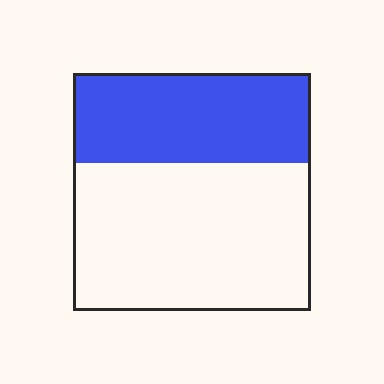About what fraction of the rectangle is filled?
About three eighths (3/8).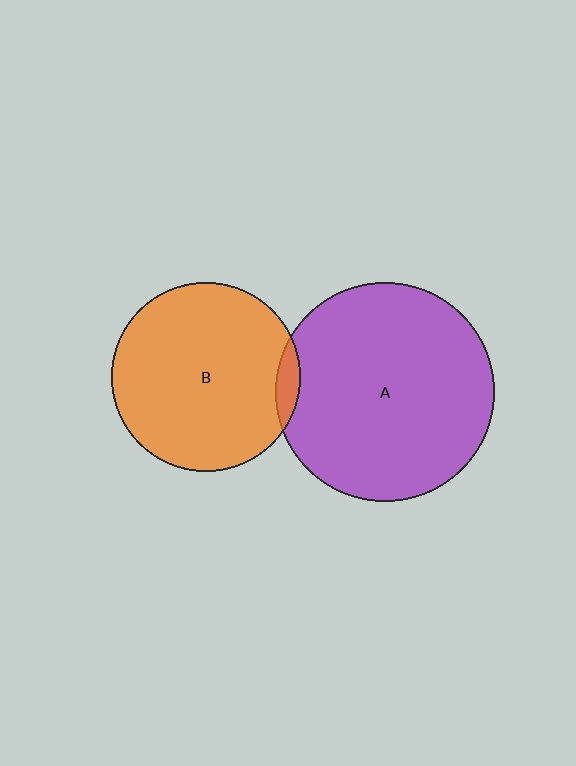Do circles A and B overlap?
Yes.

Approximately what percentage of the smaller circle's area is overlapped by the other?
Approximately 5%.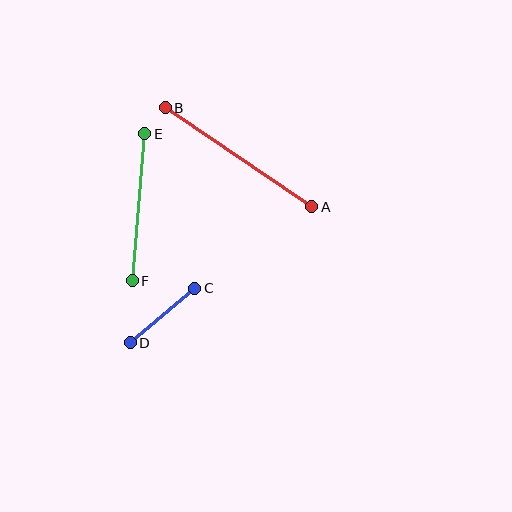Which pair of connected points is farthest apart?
Points A and B are farthest apart.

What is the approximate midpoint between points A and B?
The midpoint is at approximately (238, 157) pixels.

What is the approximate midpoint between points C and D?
The midpoint is at approximately (162, 315) pixels.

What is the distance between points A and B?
The distance is approximately 177 pixels.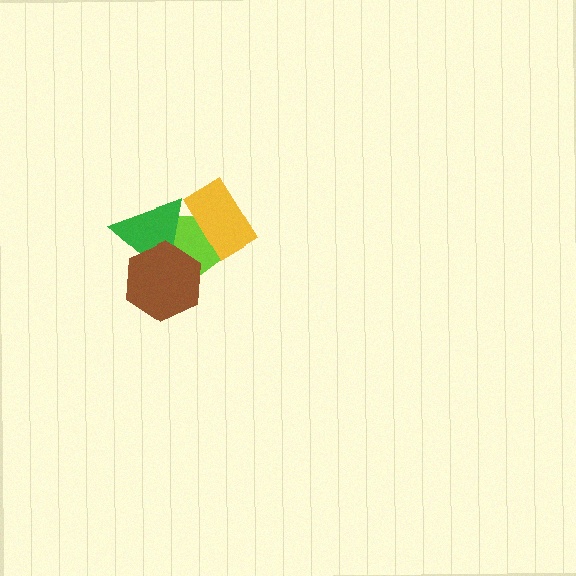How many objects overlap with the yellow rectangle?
2 objects overlap with the yellow rectangle.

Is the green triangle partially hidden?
Yes, it is partially covered by another shape.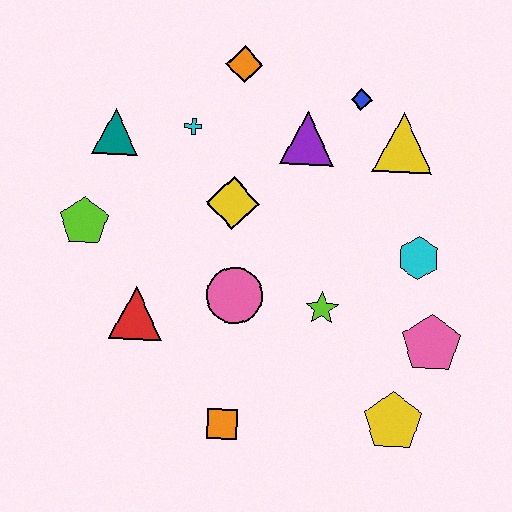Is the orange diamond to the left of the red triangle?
No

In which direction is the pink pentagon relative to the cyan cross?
The pink pentagon is to the right of the cyan cross.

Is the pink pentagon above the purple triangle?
No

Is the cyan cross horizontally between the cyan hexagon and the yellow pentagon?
No